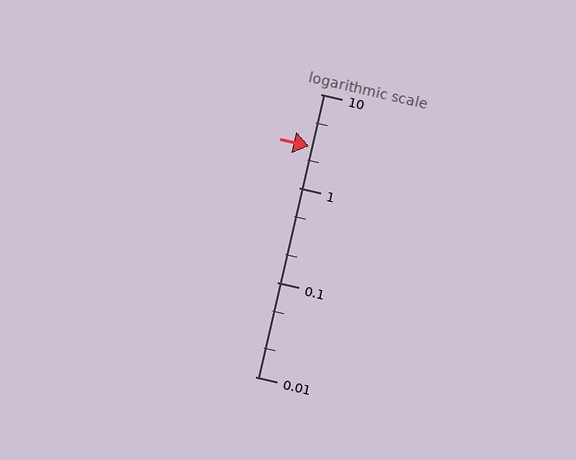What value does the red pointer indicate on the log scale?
The pointer indicates approximately 2.8.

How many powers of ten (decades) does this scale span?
The scale spans 3 decades, from 0.01 to 10.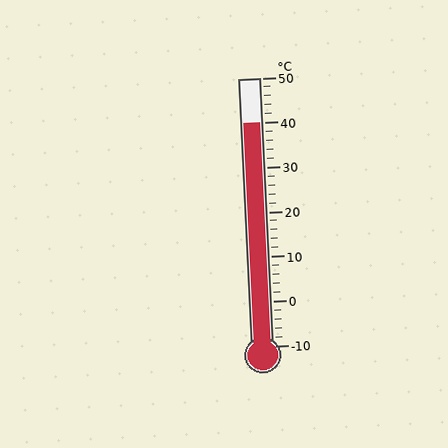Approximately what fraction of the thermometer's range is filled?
The thermometer is filled to approximately 85% of its range.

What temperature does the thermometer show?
The thermometer shows approximately 40°C.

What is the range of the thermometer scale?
The thermometer scale ranges from -10°C to 50°C.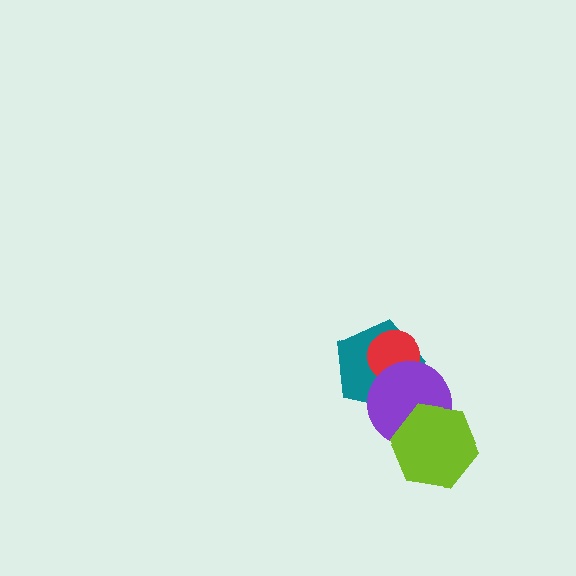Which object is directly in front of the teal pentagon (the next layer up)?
The red circle is directly in front of the teal pentagon.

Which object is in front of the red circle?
The purple circle is in front of the red circle.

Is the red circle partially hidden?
Yes, it is partially covered by another shape.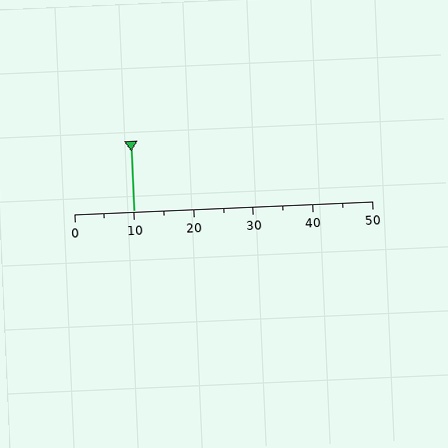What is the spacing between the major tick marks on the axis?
The major ticks are spaced 10 apart.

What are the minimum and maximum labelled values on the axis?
The axis runs from 0 to 50.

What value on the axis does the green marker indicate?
The marker indicates approximately 10.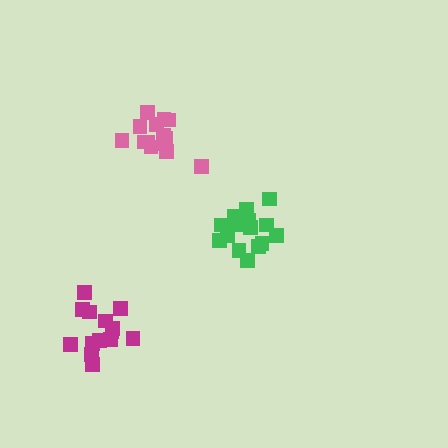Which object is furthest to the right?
The green cluster is rightmost.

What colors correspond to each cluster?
The clusters are colored: magenta, pink, green.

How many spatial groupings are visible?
There are 3 spatial groupings.